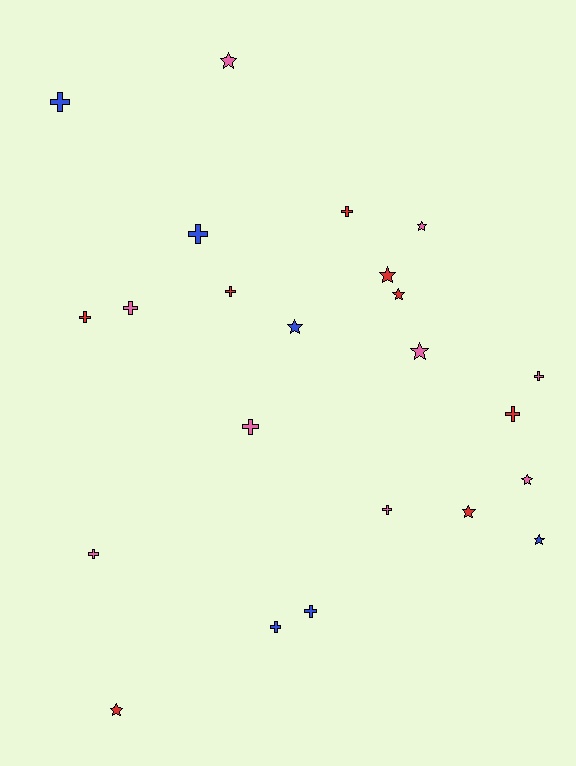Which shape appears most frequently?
Cross, with 13 objects.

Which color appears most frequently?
Pink, with 9 objects.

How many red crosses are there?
There are 4 red crosses.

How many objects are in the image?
There are 23 objects.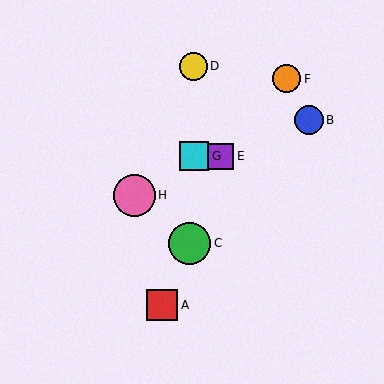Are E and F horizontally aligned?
No, E is at y≈156 and F is at y≈79.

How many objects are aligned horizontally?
2 objects (E, G) are aligned horizontally.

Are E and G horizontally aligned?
Yes, both are at y≈156.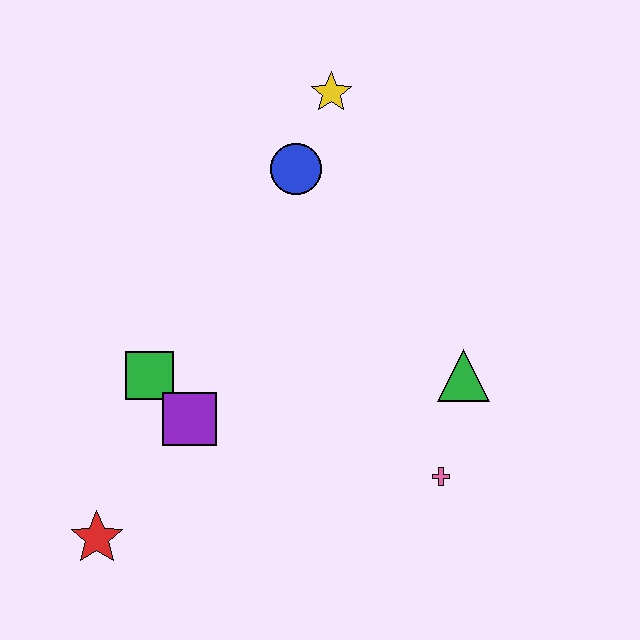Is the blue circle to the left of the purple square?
No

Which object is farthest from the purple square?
The yellow star is farthest from the purple square.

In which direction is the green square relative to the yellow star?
The green square is below the yellow star.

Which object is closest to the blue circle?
The yellow star is closest to the blue circle.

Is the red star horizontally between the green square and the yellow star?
No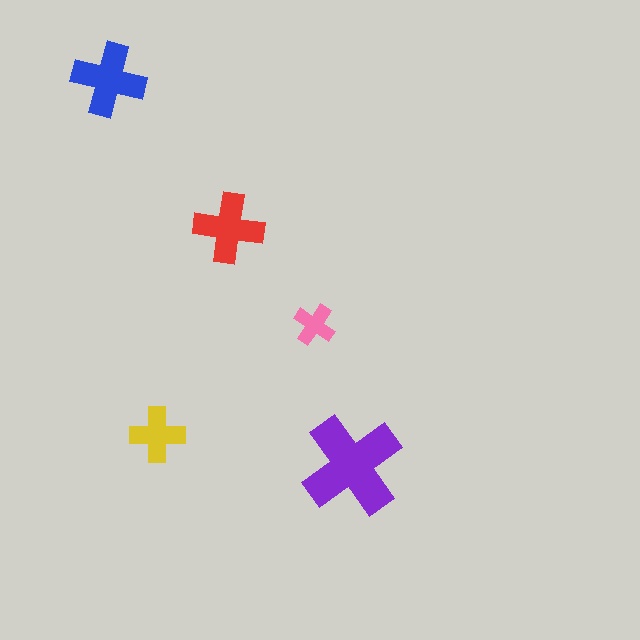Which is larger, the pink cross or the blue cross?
The blue one.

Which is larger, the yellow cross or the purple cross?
The purple one.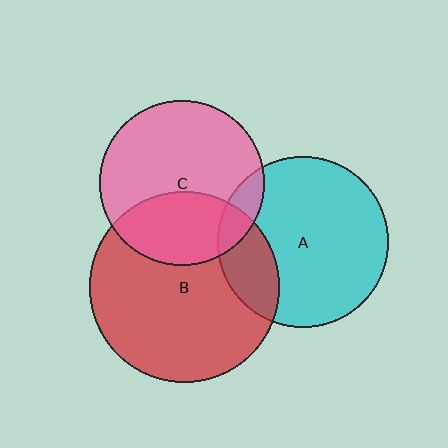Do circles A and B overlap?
Yes.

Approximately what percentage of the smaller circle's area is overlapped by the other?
Approximately 20%.